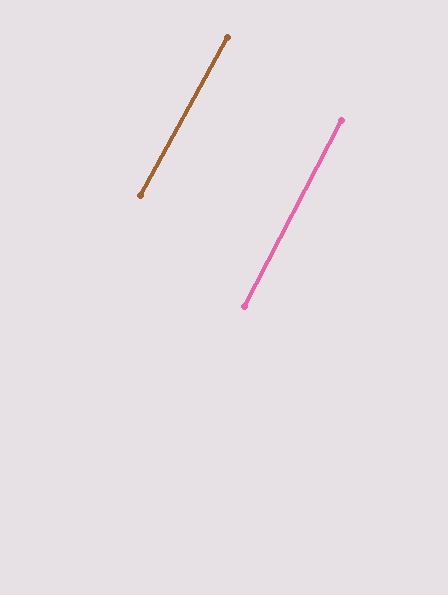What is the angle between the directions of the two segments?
Approximately 2 degrees.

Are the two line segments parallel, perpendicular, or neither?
Parallel — their directions differ by only 1.5°.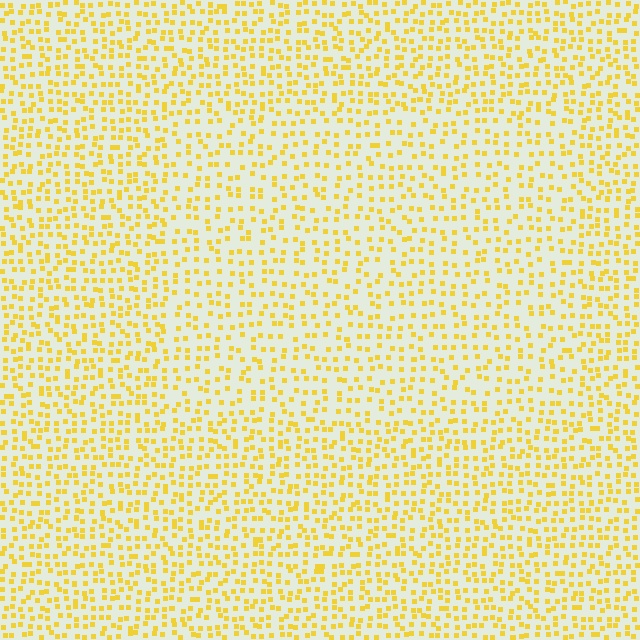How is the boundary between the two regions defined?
The boundary is defined by a change in element density (approximately 1.4x ratio). All elements are the same color, size, and shape.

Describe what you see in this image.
The image contains small yellow elements arranged at two different densities. A rectangle-shaped region is visible where the elements are less densely packed than the surrounding area.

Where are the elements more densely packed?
The elements are more densely packed outside the rectangle boundary.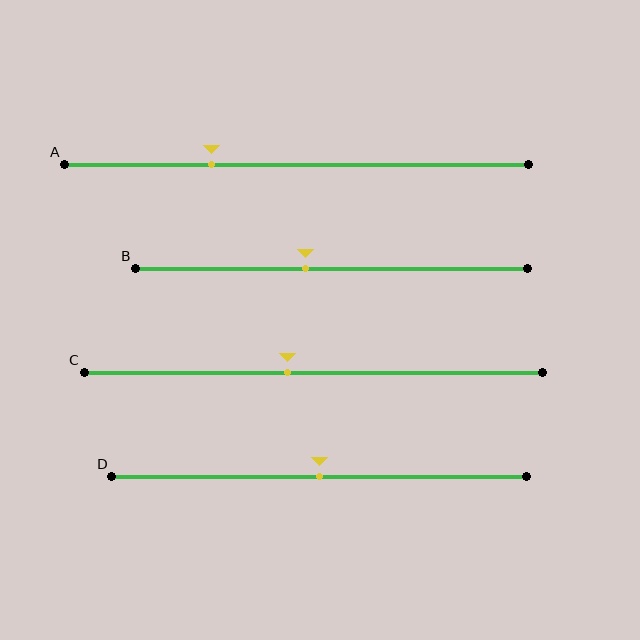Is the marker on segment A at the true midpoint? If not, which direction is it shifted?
No, the marker on segment A is shifted to the left by about 18% of the segment length.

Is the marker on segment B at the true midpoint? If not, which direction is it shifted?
No, the marker on segment B is shifted to the left by about 7% of the segment length.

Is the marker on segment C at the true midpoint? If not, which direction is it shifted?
No, the marker on segment C is shifted to the left by about 6% of the segment length.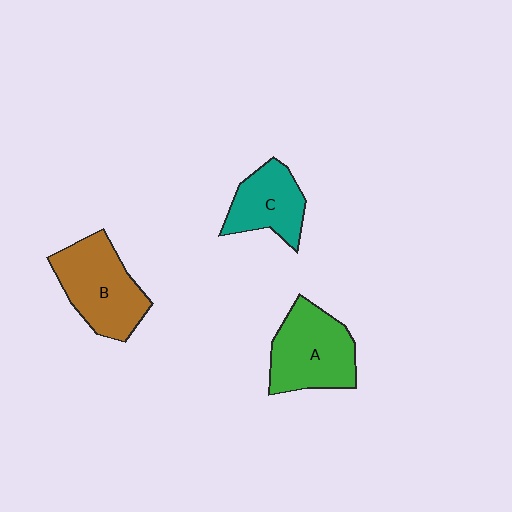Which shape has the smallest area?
Shape C (teal).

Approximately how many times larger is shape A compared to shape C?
Approximately 1.4 times.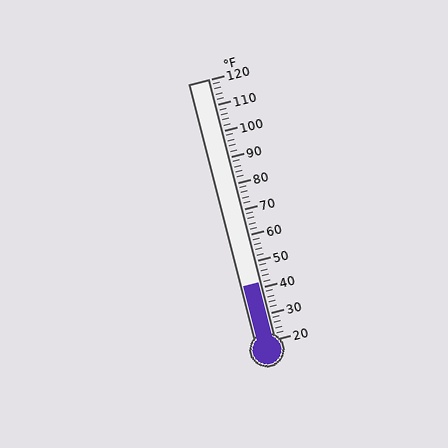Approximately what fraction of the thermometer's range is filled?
The thermometer is filled to approximately 20% of its range.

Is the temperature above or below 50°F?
The temperature is below 50°F.